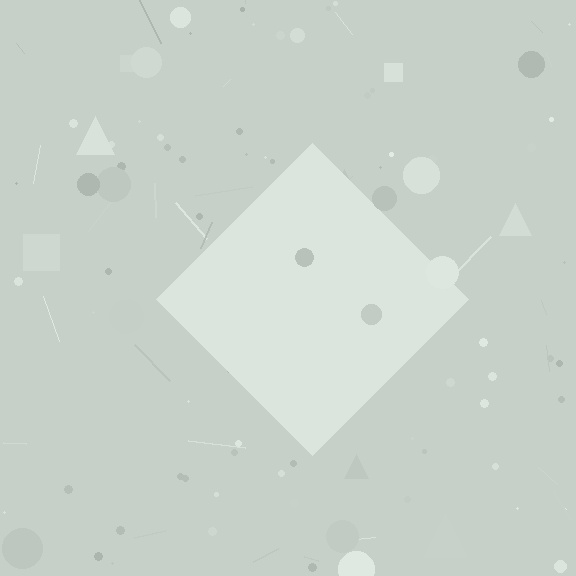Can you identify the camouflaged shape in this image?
The camouflaged shape is a diamond.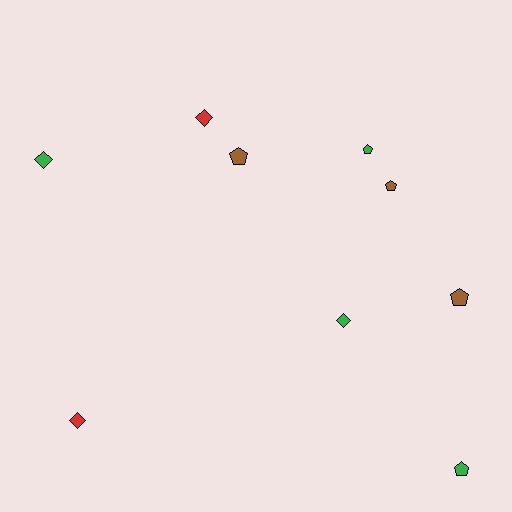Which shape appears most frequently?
Pentagon, with 5 objects.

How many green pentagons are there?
There are 2 green pentagons.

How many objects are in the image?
There are 9 objects.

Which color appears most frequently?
Green, with 4 objects.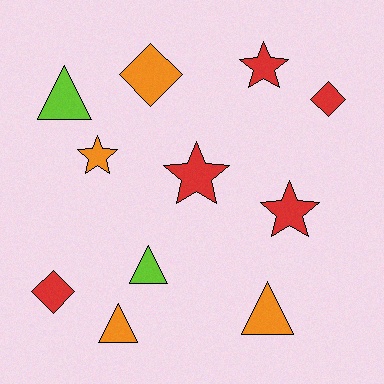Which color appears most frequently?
Red, with 5 objects.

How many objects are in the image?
There are 11 objects.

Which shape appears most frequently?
Star, with 4 objects.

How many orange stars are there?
There is 1 orange star.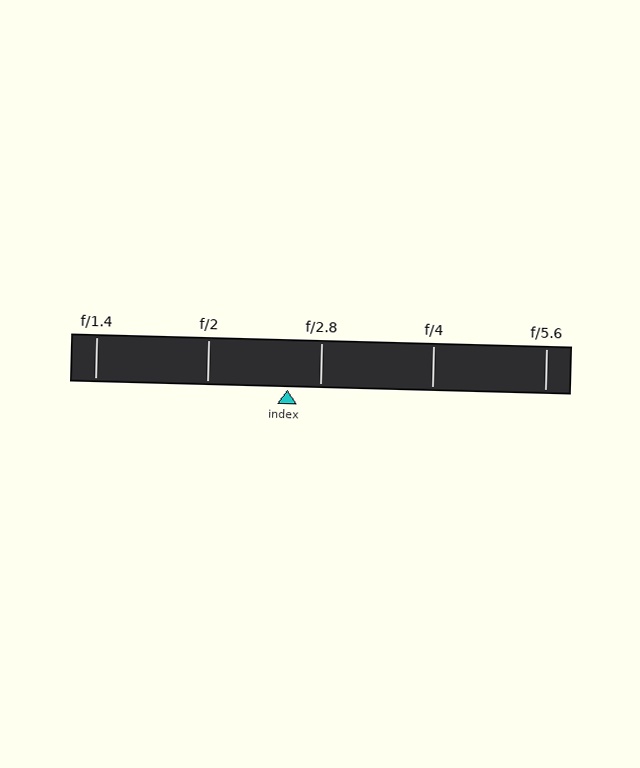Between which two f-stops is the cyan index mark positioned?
The index mark is between f/2 and f/2.8.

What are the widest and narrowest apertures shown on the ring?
The widest aperture shown is f/1.4 and the narrowest is f/5.6.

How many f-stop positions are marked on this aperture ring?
There are 5 f-stop positions marked.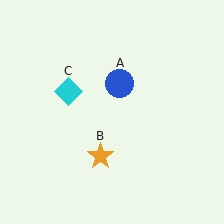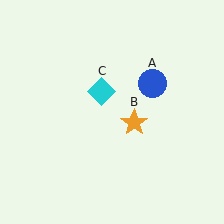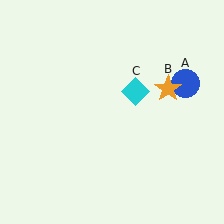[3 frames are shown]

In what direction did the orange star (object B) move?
The orange star (object B) moved up and to the right.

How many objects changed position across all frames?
3 objects changed position: blue circle (object A), orange star (object B), cyan diamond (object C).